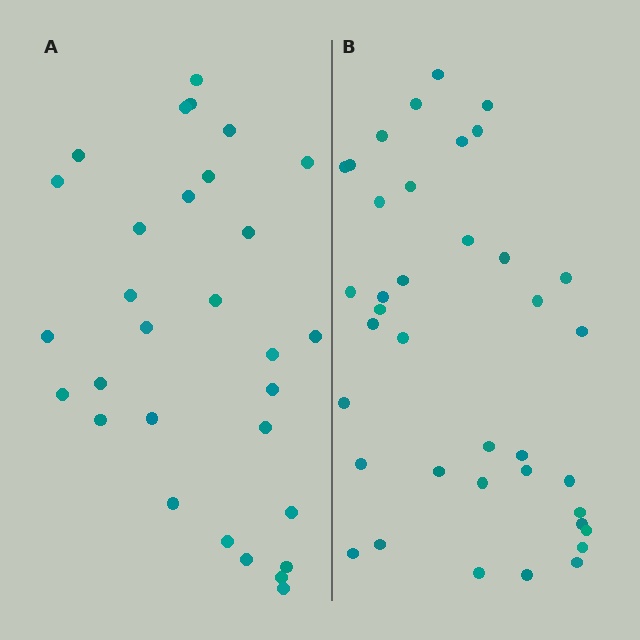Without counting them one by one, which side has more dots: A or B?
Region B (the right region) has more dots.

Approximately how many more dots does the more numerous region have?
Region B has roughly 8 or so more dots than region A.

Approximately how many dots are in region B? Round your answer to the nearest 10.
About 40 dots. (The exact count is 38, which rounds to 40.)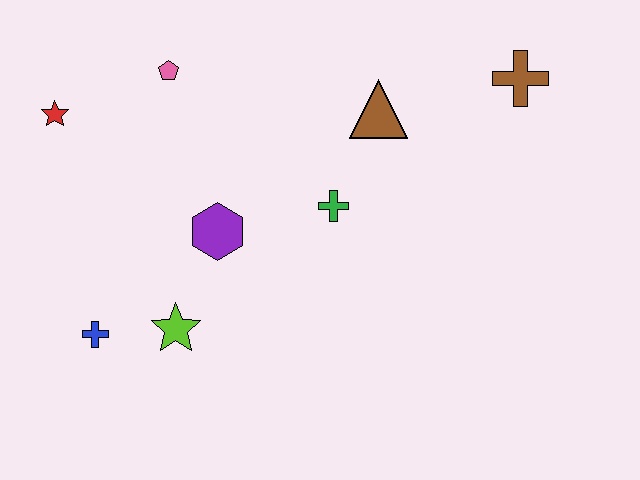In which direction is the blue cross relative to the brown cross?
The blue cross is to the left of the brown cross.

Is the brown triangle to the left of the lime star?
No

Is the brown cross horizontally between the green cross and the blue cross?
No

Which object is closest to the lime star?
The blue cross is closest to the lime star.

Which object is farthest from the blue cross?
The brown cross is farthest from the blue cross.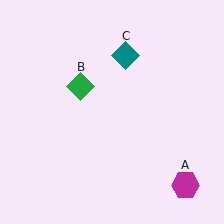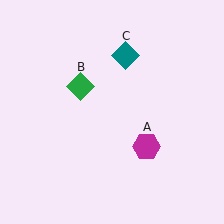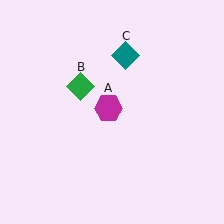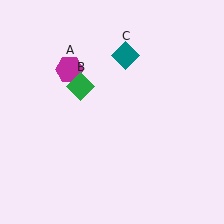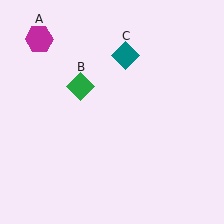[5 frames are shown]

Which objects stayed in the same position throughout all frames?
Green diamond (object B) and teal diamond (object C) remained stationary.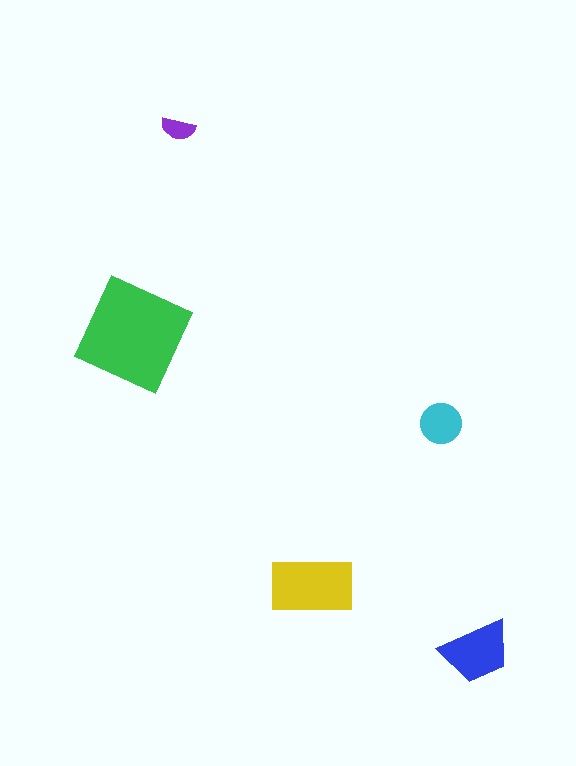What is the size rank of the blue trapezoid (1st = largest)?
3rd.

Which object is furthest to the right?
The blue trapezoid is rightmost.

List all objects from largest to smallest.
The green square, the yellow rectangle, the blue trapezoid, the cyan circle, the purple semicircle.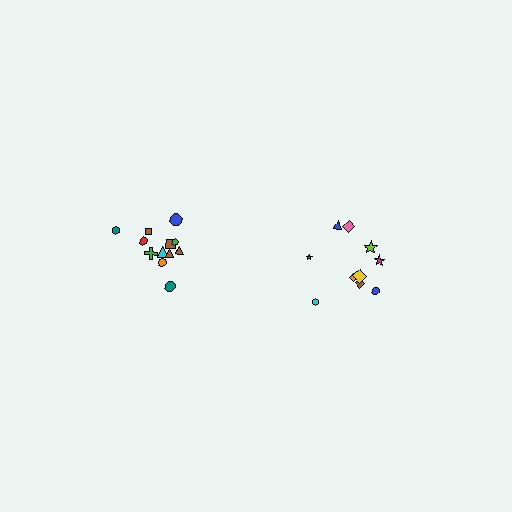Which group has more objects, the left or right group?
The left group.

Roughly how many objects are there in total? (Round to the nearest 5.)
Roughly 20 objects in total.